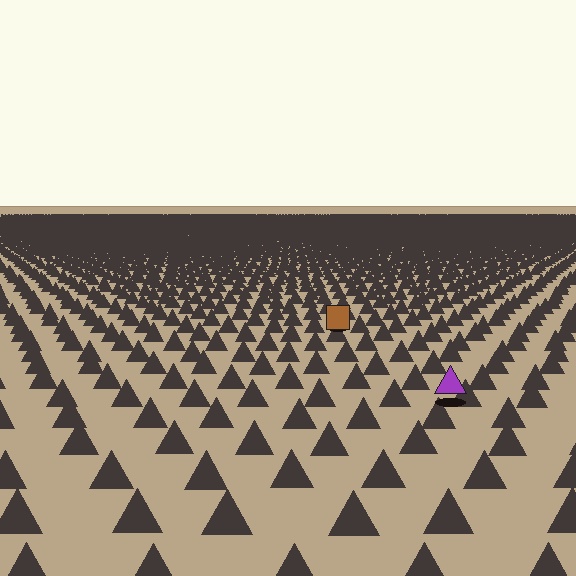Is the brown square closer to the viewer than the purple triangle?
No. The purple triangle is closer — you can tell from the texture gradient: the ground texture is coarser near it.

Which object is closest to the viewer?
The purple triangle is closest. The texture marks near it are larger and more spread out.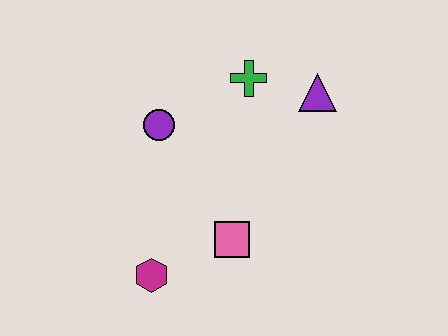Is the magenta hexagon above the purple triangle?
No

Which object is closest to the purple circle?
The green cross is closest to the purple circle.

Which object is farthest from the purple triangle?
The magenta hexagon is farthest from the purple triangle.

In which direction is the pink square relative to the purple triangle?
The pink square is below the purple triangle.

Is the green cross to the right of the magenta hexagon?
Yes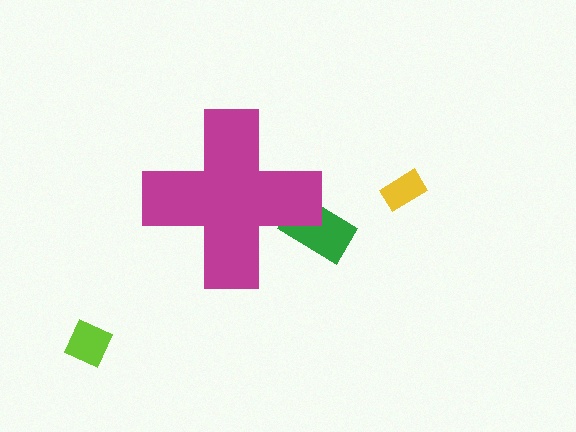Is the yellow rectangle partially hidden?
No, the yellow rectangle is fully visible.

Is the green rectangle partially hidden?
Yes, the green rectangle is partially hidden behind the magenta cross.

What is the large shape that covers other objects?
A magenta cross.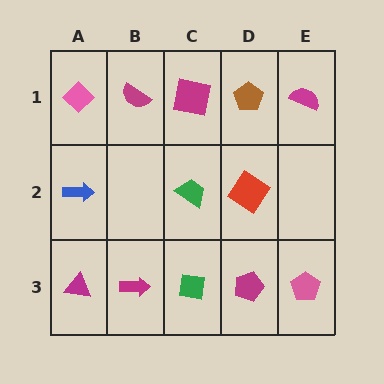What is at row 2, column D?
A red diamond.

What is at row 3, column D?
A magenta pentagon.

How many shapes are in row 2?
3 shapes.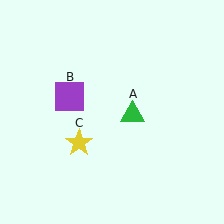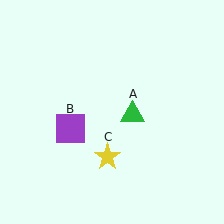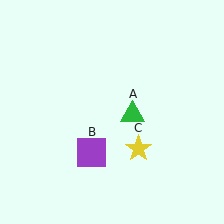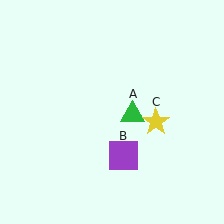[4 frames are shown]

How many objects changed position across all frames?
2 objects changed position: purple square (object B), yellow star (object C).